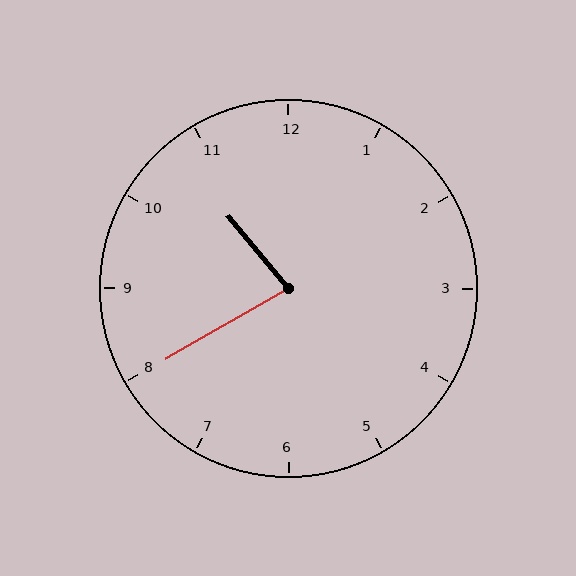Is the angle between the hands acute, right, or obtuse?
It is acute.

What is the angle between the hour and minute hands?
Approximately 80 degrees.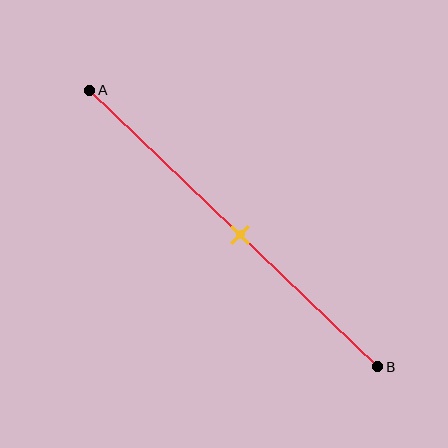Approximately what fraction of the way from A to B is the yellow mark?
The yellow mark is approximately 50% of the way from A to B.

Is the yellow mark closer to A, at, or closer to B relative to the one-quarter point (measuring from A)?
The yellow mark is closer to point B than the one-quarter point of segment AB.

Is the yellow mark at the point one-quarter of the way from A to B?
No, the mark is at about 50% from A, not at the 25% one-quarter point.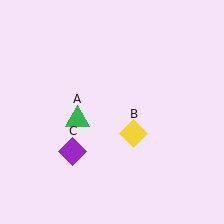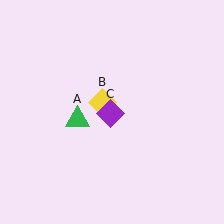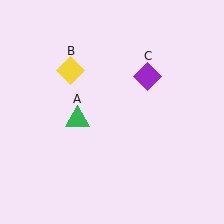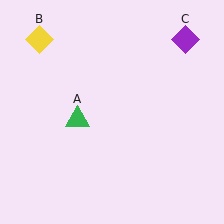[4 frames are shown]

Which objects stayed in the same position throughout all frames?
Green triangle (object A) remained stationary.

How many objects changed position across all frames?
2 objects changed position: yellow diamond (object B), purple diamond (object C).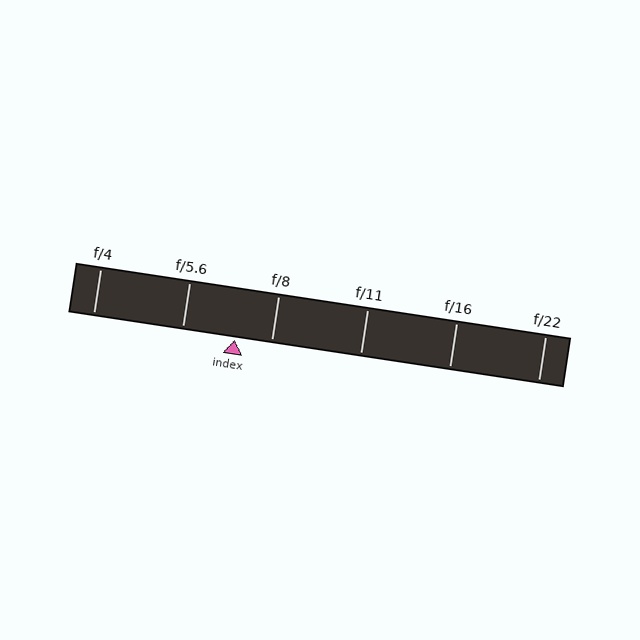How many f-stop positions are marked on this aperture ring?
There are 6 f-stop positions marked.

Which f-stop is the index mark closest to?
The index mark is closest to f/8.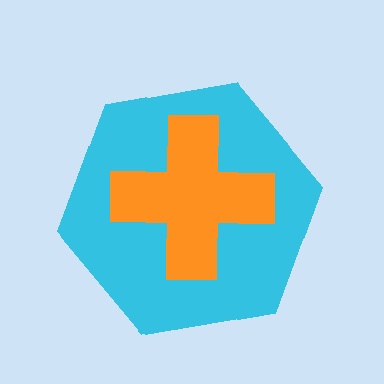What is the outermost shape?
The cyan hexagon.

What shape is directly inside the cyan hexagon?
The orange cross.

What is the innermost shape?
The orange cross.